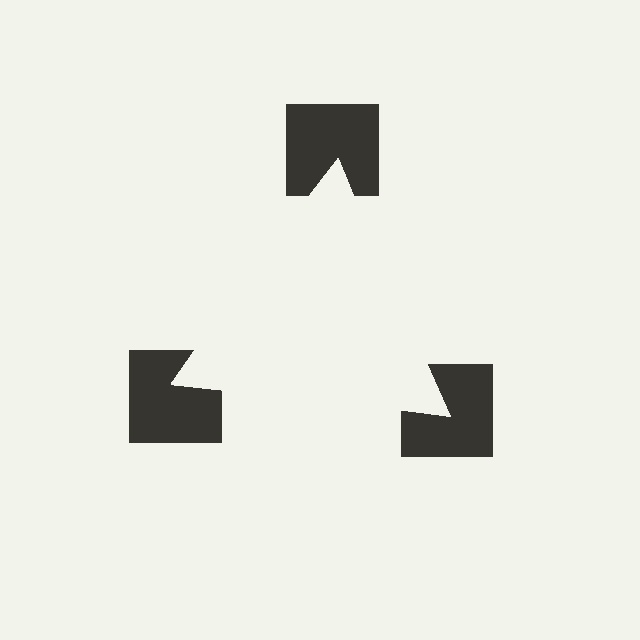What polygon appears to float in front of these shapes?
An illusory triangle — its edges are inferred from the aligned wedge cuts in the notched squares, not physically drawn.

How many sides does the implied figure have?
3 sides.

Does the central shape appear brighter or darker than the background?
It typically appears slightly brighter than the background, even though no actual brightness change is drawn.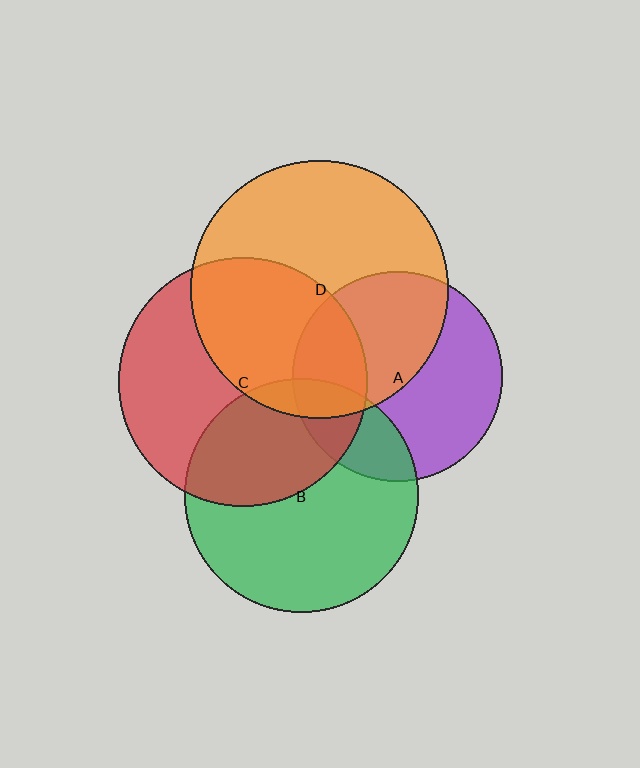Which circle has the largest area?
Circle D (orange).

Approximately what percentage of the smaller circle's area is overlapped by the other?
Approximately 25%.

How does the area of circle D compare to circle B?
Approximately 1.2 times.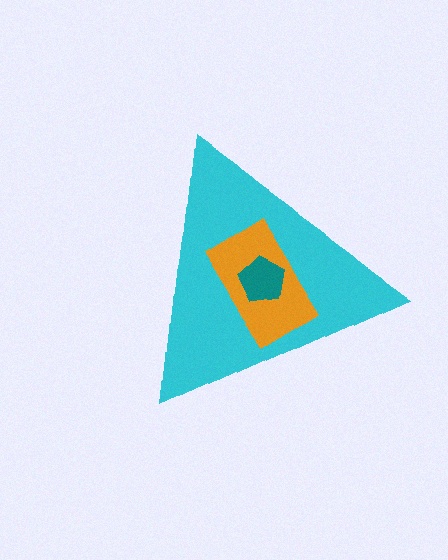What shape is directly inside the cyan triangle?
The orange rectangle.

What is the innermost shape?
The teal pentagon.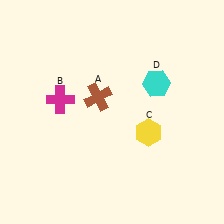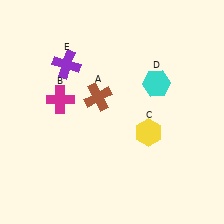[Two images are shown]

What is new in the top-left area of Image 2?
A purple cross (E) was added in the top-left area of Image 2.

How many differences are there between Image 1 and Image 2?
There is 1 difference between the two images.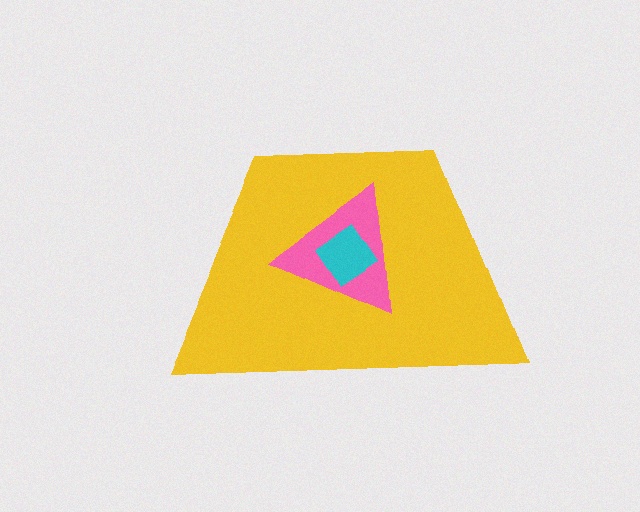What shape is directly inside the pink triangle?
The cyan diamond.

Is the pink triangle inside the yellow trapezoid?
Yes.